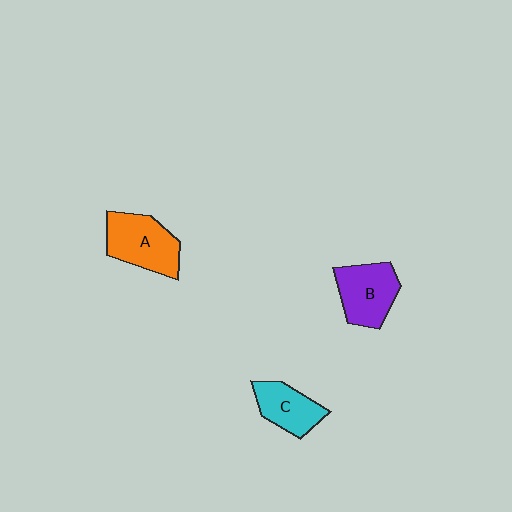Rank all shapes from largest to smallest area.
From largest to smallest: A (orange), B (purple), C (cyan).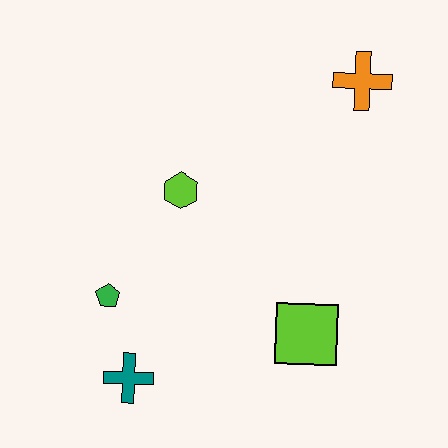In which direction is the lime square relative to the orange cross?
The lime square is below the orange cross.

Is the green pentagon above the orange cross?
No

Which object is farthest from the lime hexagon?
The orange cross is farthest from the lime hexagon.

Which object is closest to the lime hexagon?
The green pentagon is closest to the lime hexagon.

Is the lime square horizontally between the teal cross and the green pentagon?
No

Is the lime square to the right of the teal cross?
Yes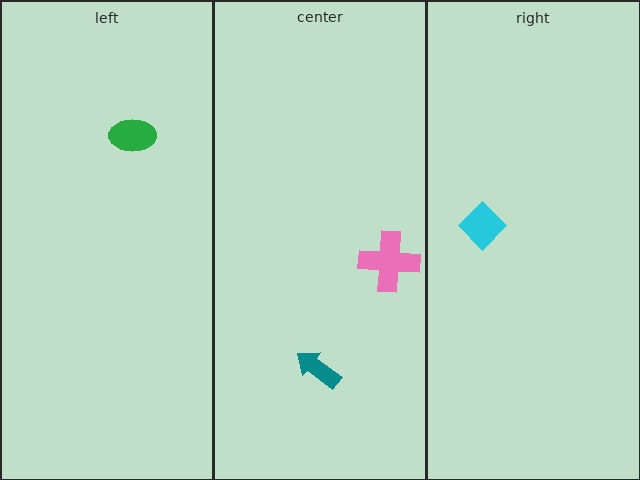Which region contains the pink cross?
The center region.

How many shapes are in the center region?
2.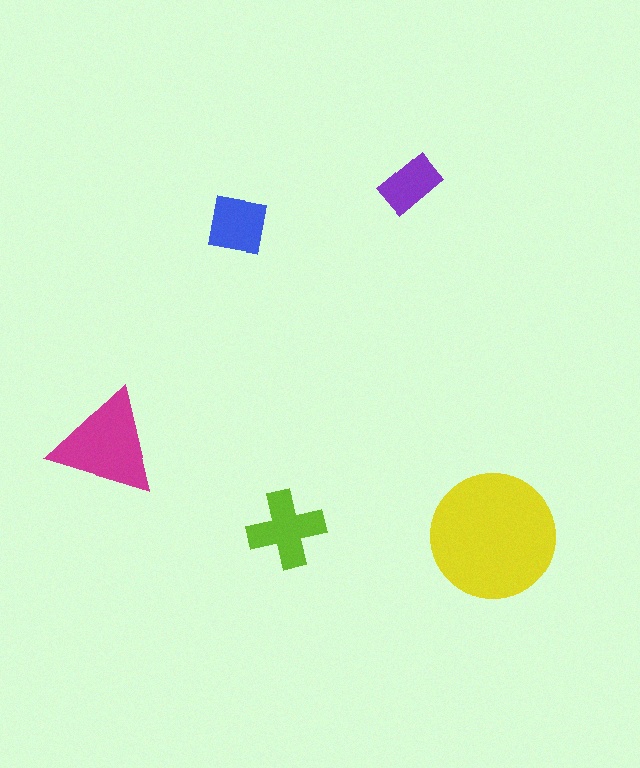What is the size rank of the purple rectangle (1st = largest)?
5th.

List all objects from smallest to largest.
The purple rectangle, the blue square, the lime cross, the magenta triangle, the yellow circle.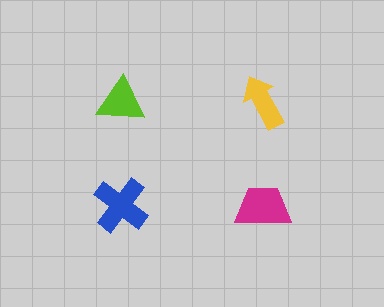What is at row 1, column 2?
A yellow arrow.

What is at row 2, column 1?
A blue cross.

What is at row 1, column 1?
A lime triangle.